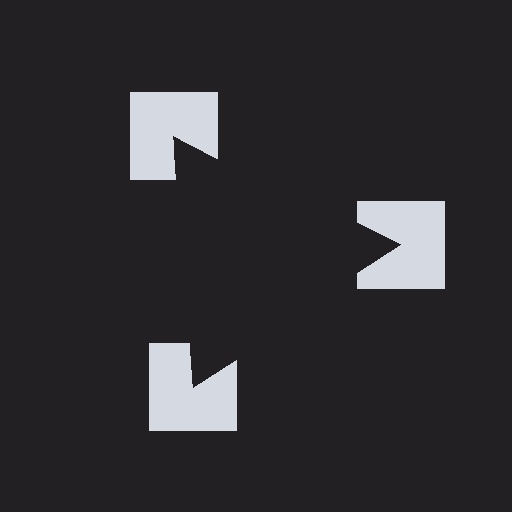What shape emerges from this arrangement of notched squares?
An illusory triangle — its edges are inferred from the aligned wedge cuts in the notched squares, not physically drawn.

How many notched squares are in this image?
There are 3 — one at each vertex of the illusory triangle.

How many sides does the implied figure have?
3 sides.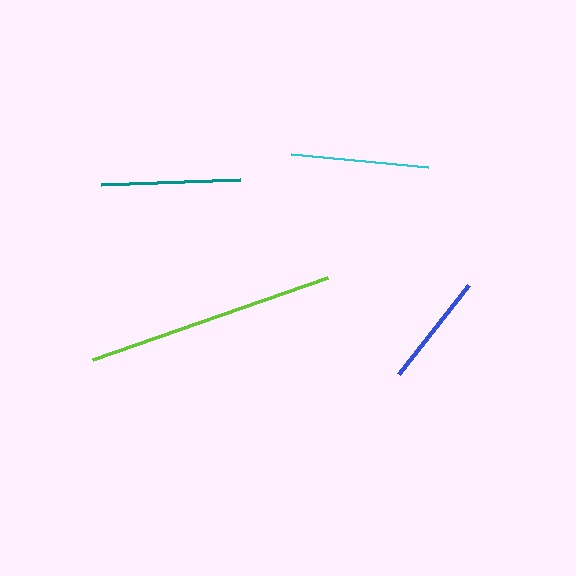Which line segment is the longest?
The lime line is the longest at approximately 248 pixels.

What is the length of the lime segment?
The lime segment is approximately 248 pixels long.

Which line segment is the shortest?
The blue line is the shortest at approximately 113 pixels.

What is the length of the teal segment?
The teal segment is approximately 140 pixels long.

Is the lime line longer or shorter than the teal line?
The lime line is longer than the teal line.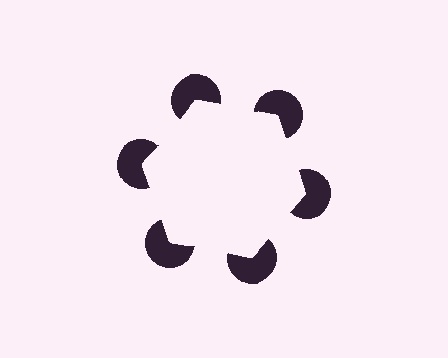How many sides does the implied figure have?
6 sides.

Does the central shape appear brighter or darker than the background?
It typically appears slightly brighter than the background, even though no actual brightness change is drawn.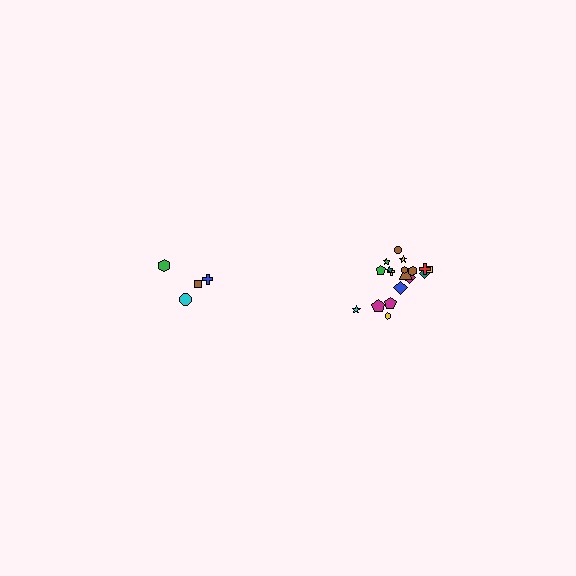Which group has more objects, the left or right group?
The right group.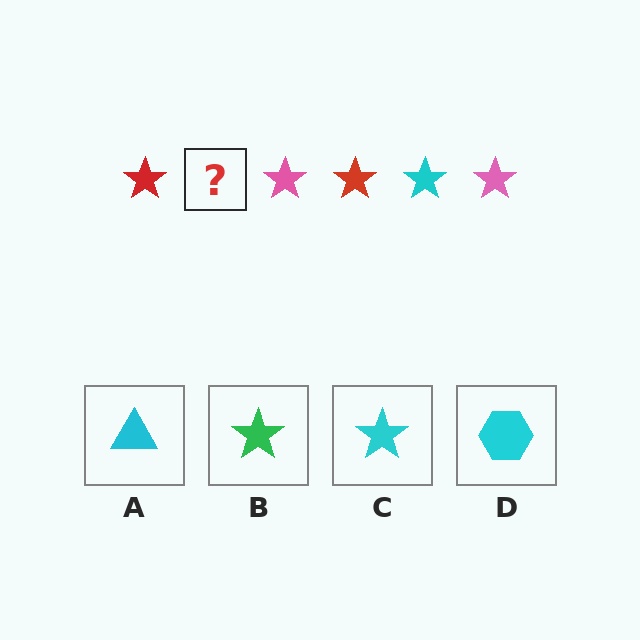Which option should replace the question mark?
Option C.